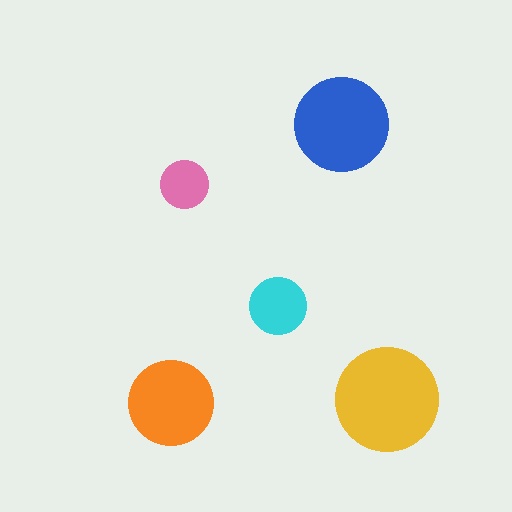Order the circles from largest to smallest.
the yellow one, the blue one, the orange one, the cyan one, the pink one.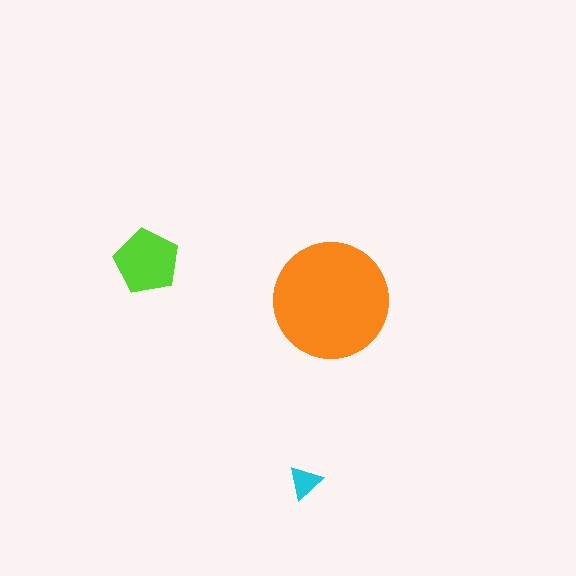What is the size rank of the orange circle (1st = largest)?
1st.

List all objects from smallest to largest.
The cyan triangle, the lime pentagon, the orange circle.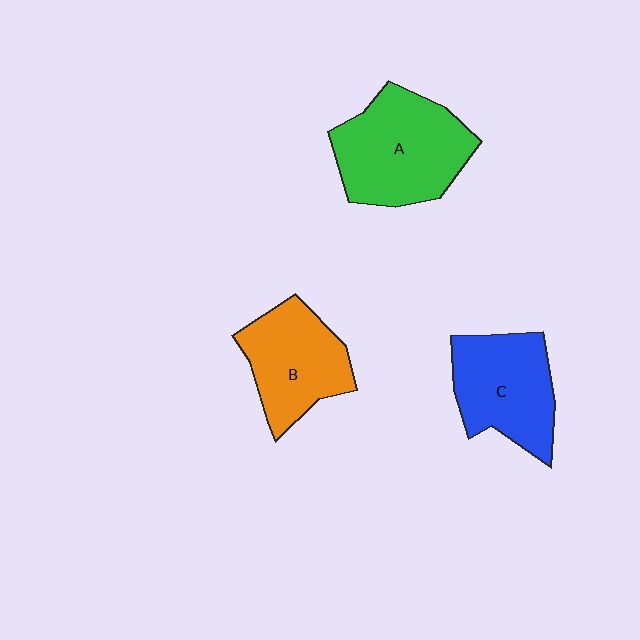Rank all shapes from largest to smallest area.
From largest to smallest: A (green), C (blue), B (orange).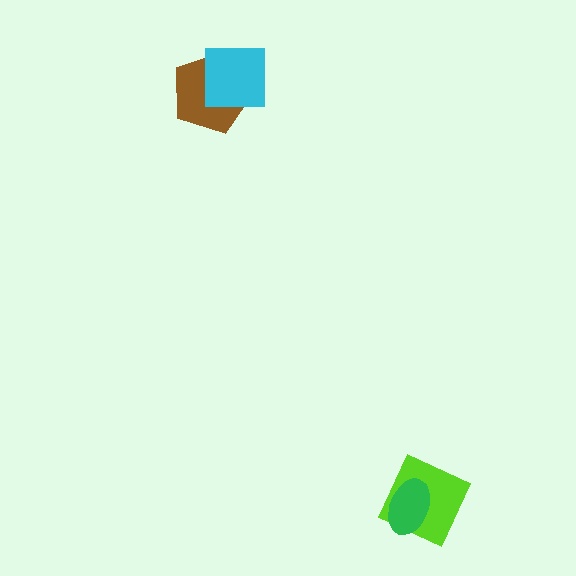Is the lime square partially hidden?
Yes, it is partially covered by another shape.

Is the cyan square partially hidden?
No, no other shape covers it.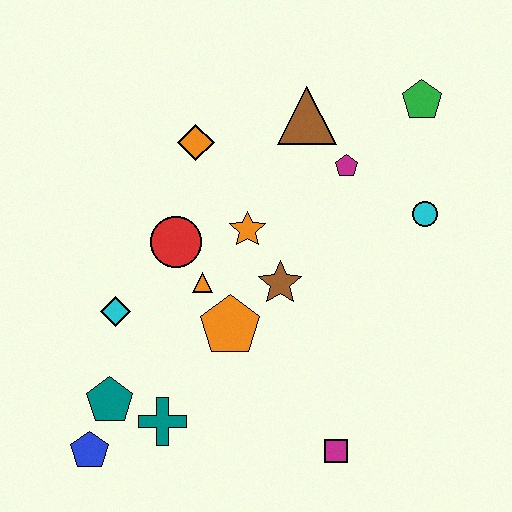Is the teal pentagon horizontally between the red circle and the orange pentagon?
No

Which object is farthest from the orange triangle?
The green pentagon is farthest from the orange triangle.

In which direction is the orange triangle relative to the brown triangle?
The orange triangle is below the brown triangle.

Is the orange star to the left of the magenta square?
Yes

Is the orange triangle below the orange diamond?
Yes